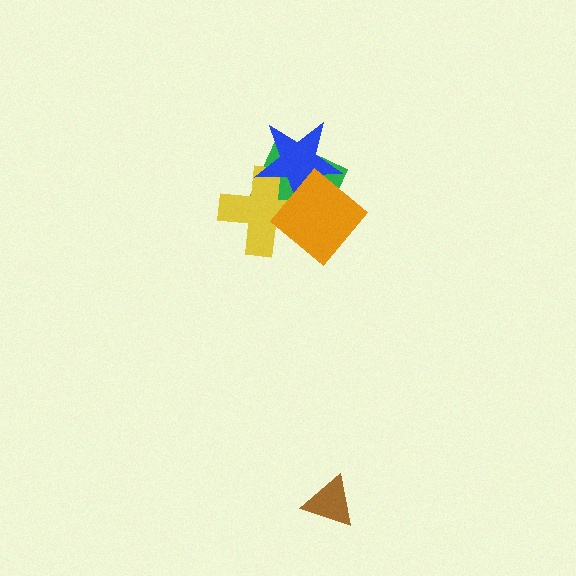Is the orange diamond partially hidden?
No, no other shape covers it.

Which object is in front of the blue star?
The orange diamond is in front of the blue star.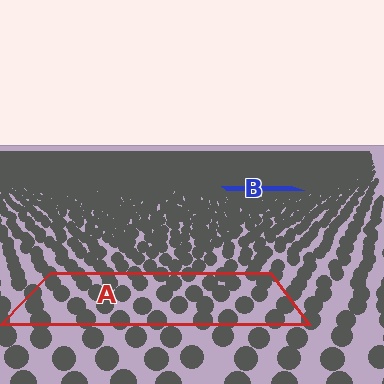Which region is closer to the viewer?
Region A is closer. The texture elements there are larger and more spread out.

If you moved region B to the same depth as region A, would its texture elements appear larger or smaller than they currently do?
They would appear larger. At a closer depth, the same texture elements are projected at a bigger on-screen size.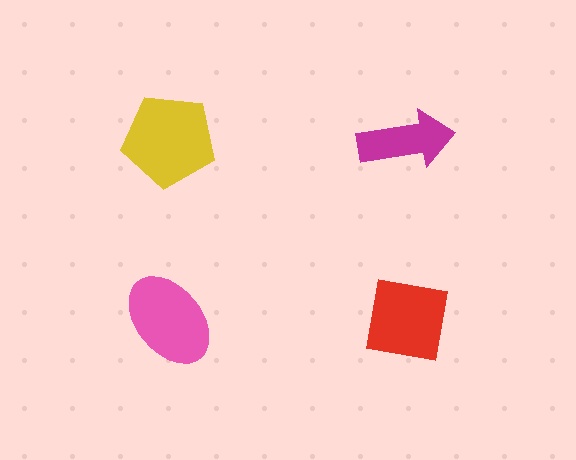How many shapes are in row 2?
2 shapes.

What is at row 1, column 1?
A yellow pentagon.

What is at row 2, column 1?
A pink ellipse.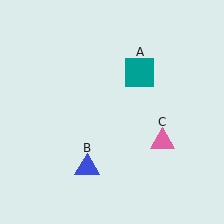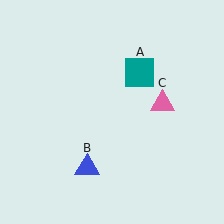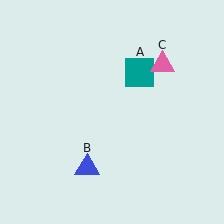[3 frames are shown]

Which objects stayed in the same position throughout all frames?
Teal square (object A) and blue triangle (object B) remained stationary.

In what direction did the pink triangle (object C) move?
The pink triangle (object C) moved up.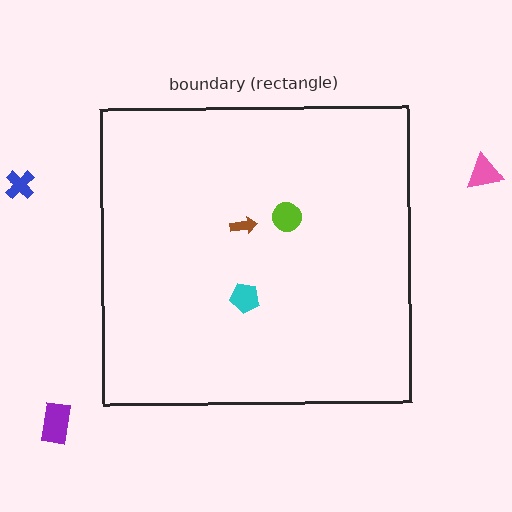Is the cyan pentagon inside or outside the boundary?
Inside.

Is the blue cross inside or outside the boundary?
Outside.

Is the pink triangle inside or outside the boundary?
Outside.